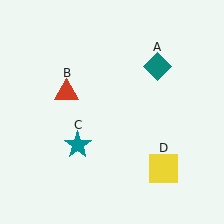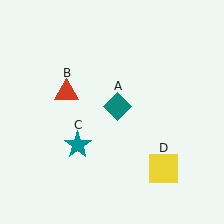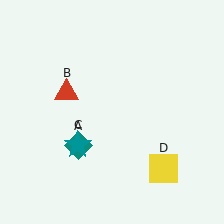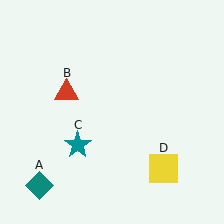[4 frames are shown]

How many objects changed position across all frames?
1 object changed position: teal diamond (object A).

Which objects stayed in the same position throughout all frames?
Red triangle (object B) and teal star (object C) and yellow square (object D) remained stationary.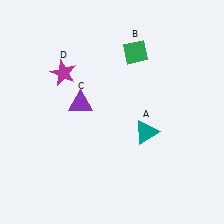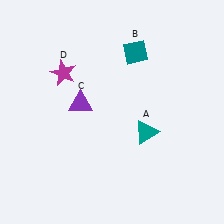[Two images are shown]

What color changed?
The diamond (B) changed from green in Image 1 to teal in Image 2.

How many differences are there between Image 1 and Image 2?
There is 1 difference between the two images.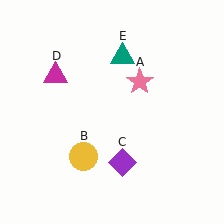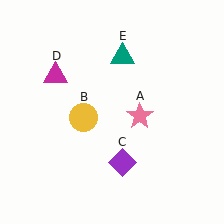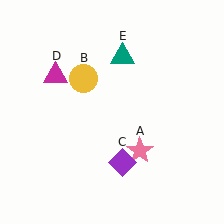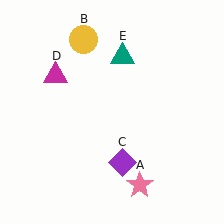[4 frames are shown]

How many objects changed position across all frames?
2 objects changed position: pink star (object A), yellow circle (object B).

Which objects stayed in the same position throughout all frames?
Purple diamond (object C) and magenta triangle (object D) and teal triangle (object E) remained stationary.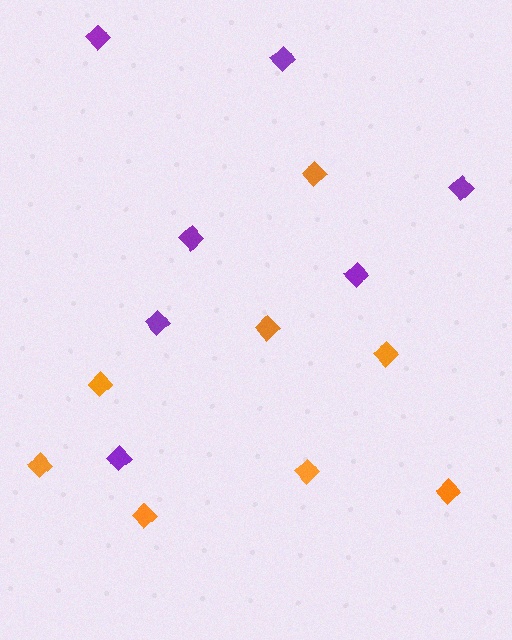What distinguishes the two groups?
There are 2 groups: one group of orange diamonds (8) and one group of purple diamonds (7).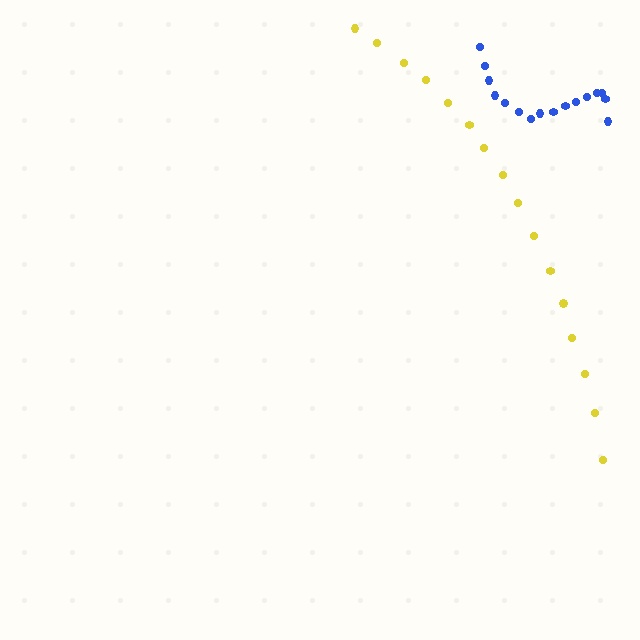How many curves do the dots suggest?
There are 2 distinct paths.